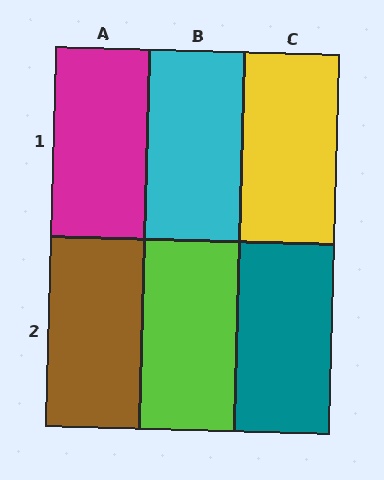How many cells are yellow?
1 cell is yellow.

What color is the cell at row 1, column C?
Yellow.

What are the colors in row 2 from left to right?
Brown, lime, teal.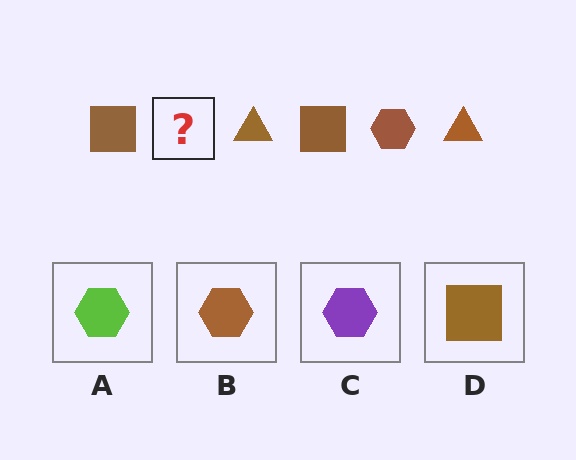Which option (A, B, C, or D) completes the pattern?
B.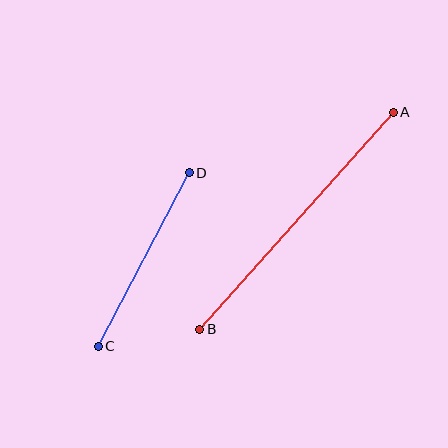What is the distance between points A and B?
The distance is approximately 291 pixels.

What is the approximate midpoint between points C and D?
The midpoint is at approximately (144, 260) pixels.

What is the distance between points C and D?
The distance is approximately 196 pixels.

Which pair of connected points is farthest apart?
Points A and B are farthest apart.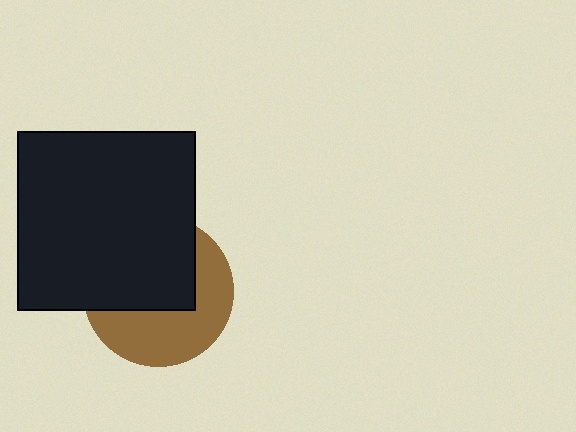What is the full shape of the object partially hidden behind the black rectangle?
The partially hidden object is a brown circle.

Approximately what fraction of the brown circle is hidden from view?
Roughly 52% of the brown circle is hidden behind the black rectangle.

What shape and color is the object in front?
The object in front is a black rectangle.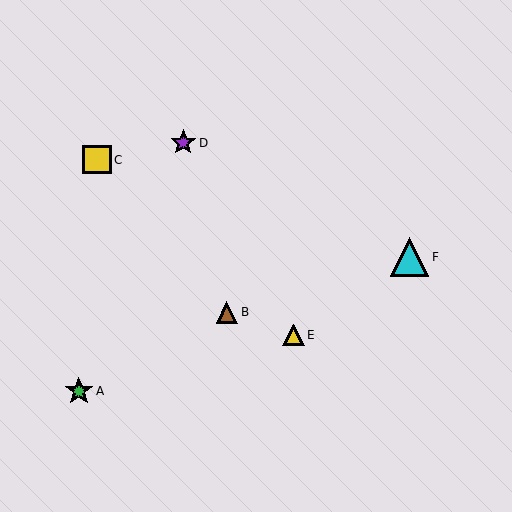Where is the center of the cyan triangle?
The center of the cyan triangle is at (410, 257).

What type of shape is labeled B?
Shape B is a brown triangle.